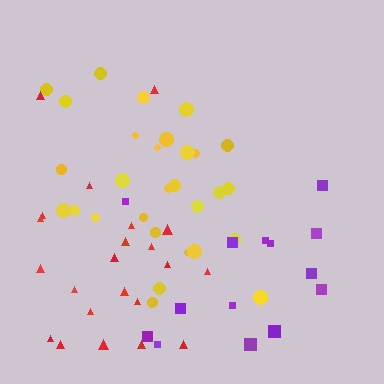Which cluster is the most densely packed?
Yellow.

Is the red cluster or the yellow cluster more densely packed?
Yellow.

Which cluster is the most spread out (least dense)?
Purple.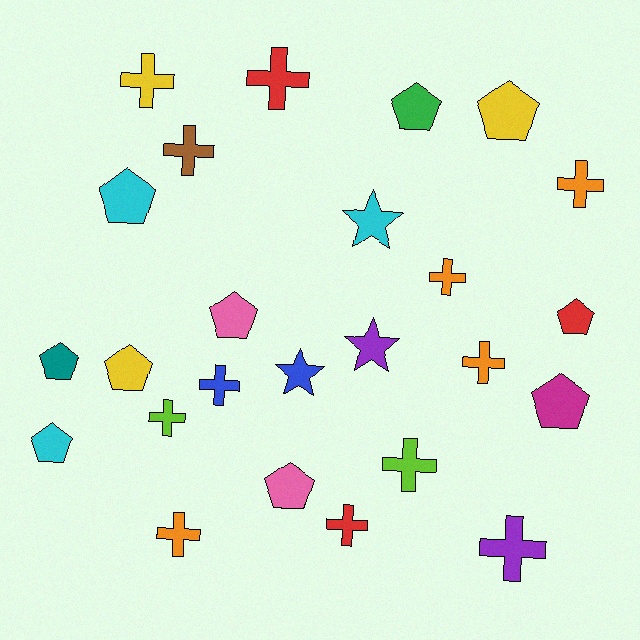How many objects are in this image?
There are 25 objects.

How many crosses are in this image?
There are 12 crosses.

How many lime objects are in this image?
There are 2 lime objects.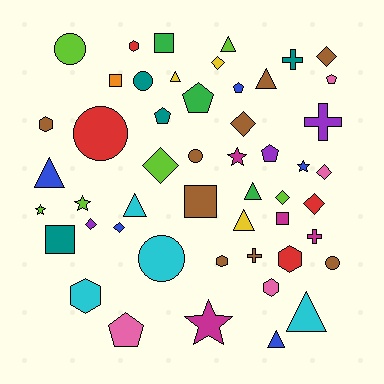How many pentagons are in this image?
There are 6 pentagons.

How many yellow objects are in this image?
There are 3 yellow objects.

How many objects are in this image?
There are 50 objects.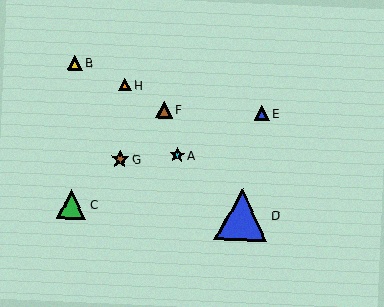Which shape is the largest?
The blue triangle (labeled D) is the largest.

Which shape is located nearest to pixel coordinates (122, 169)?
The brown star (labeled G) at (120, 159) is nearest to that location.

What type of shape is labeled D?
Shape D is a blue triangle.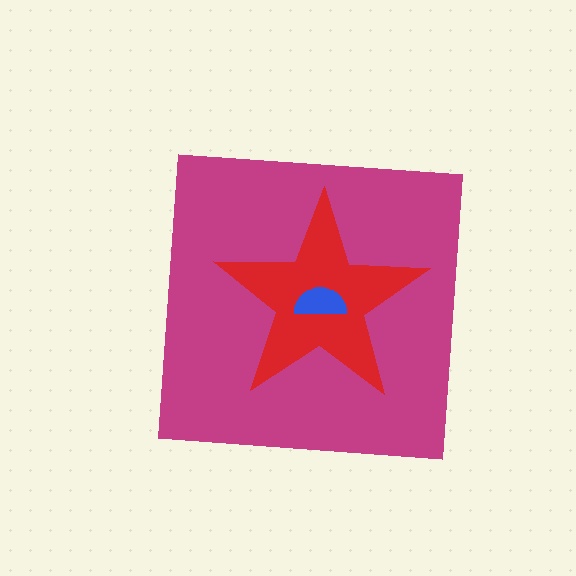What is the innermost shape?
The blue semicircle.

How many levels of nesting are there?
3.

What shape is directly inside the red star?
The blue semicircle.